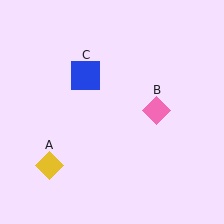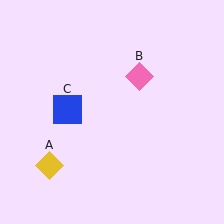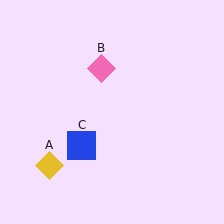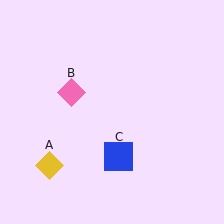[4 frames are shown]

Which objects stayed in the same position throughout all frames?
Yellow diamond (object A) remained stationary.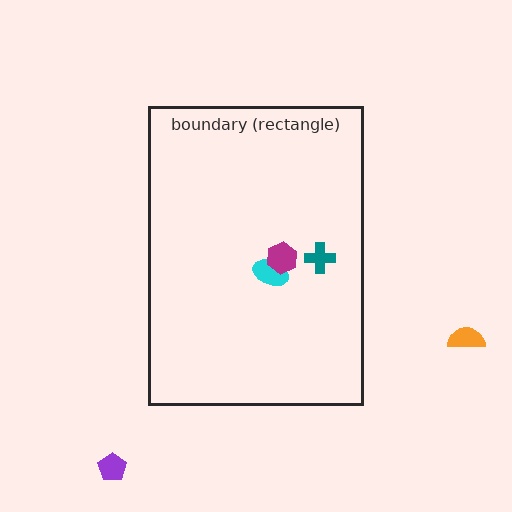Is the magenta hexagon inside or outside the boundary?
Inside.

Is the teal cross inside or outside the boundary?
Inside.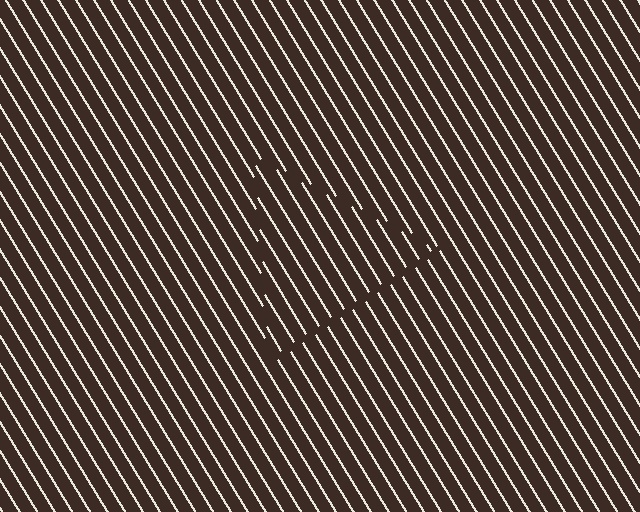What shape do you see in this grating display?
An illusory triangle. The interior of the shape contains the same grating, shifted by half a period — the contour is defined by the phase discontinuity where line-ends from the inner and outer gratings abut.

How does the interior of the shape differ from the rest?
The interior of the shape contains the same grating, shifted by half a period — the contour is defined by the phase discontinuity where line-ends from the inner and outer gratings abut.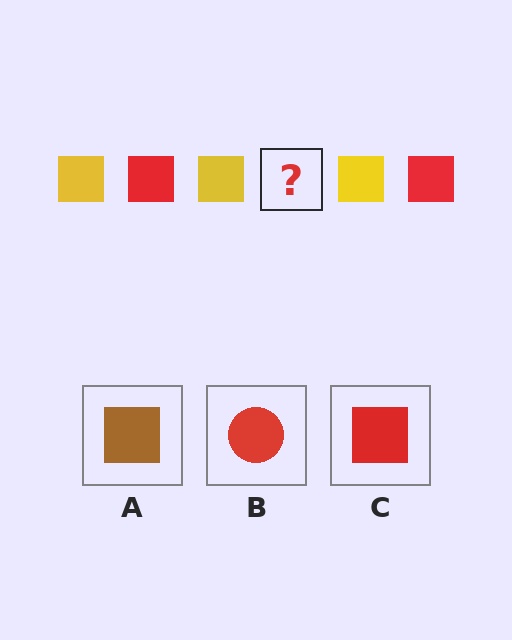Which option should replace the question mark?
Option C.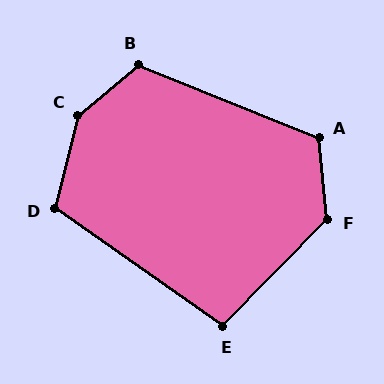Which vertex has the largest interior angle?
C, at approximately 143 degrees.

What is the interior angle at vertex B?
Approximately 118 degrees (obtuse).